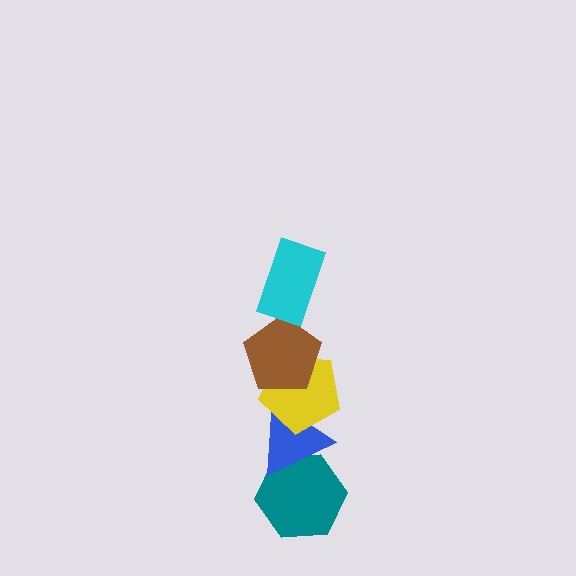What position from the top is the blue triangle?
The blue triangle is 4th from the top.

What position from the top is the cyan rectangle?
The cyan rectangle is 1st from the top.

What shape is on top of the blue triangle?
The yellow pentagon is on top of the blue triangle.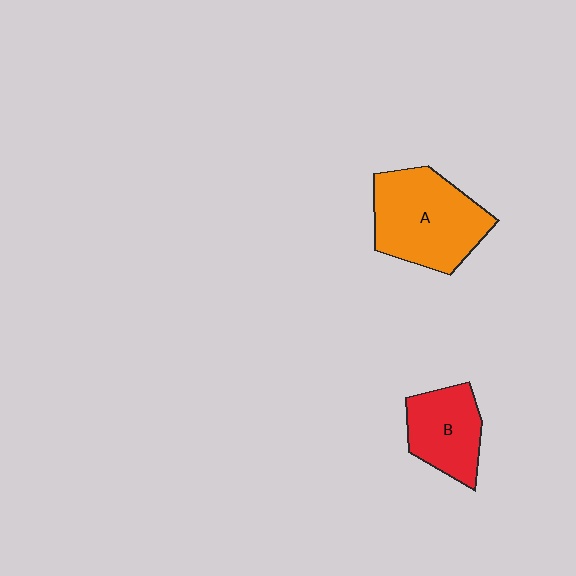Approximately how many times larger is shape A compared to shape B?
Approximately 1.6 times.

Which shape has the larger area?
Shape A (orange).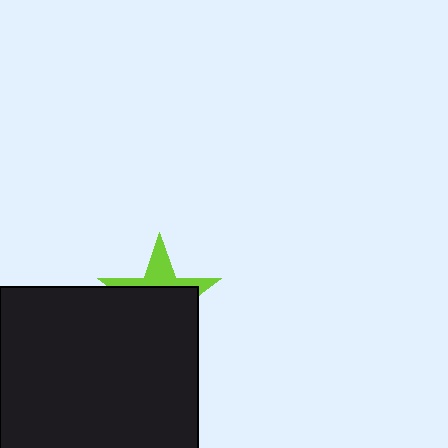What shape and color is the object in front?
The object in front is a black rectangle.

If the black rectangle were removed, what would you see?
You would see the complete lime star.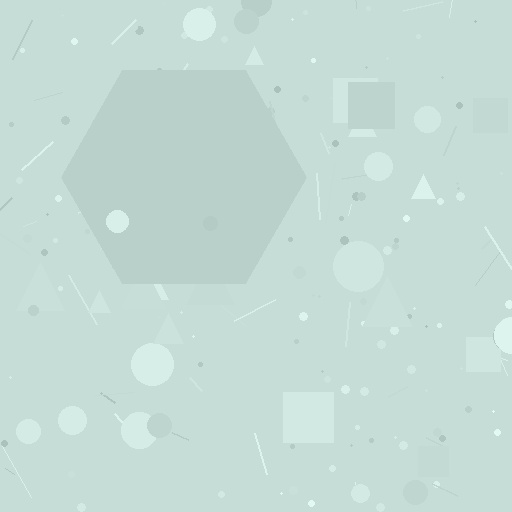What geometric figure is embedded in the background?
A hexagon is embedded in the background.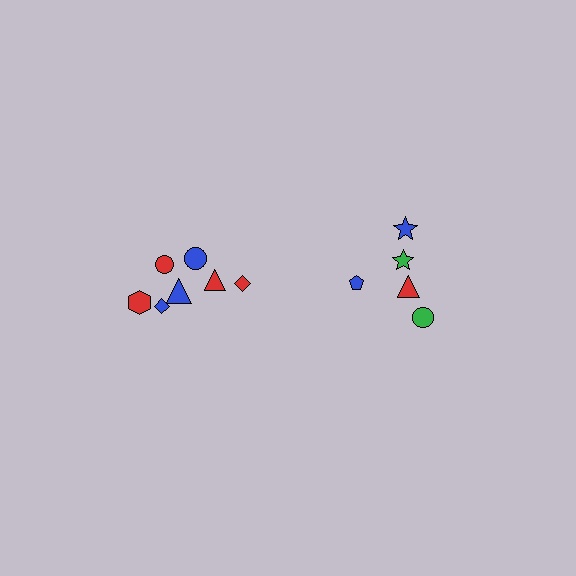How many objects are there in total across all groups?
There are 12 objects.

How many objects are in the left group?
There are 7 objects.